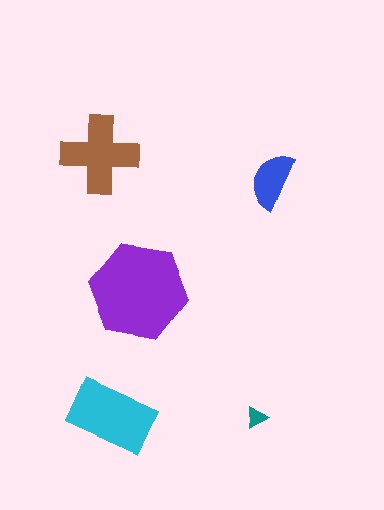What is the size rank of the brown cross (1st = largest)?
3rd.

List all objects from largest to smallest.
The purple hexagon, the cyan rectangle, the brown cross, the blue semicircle, the teal triangle.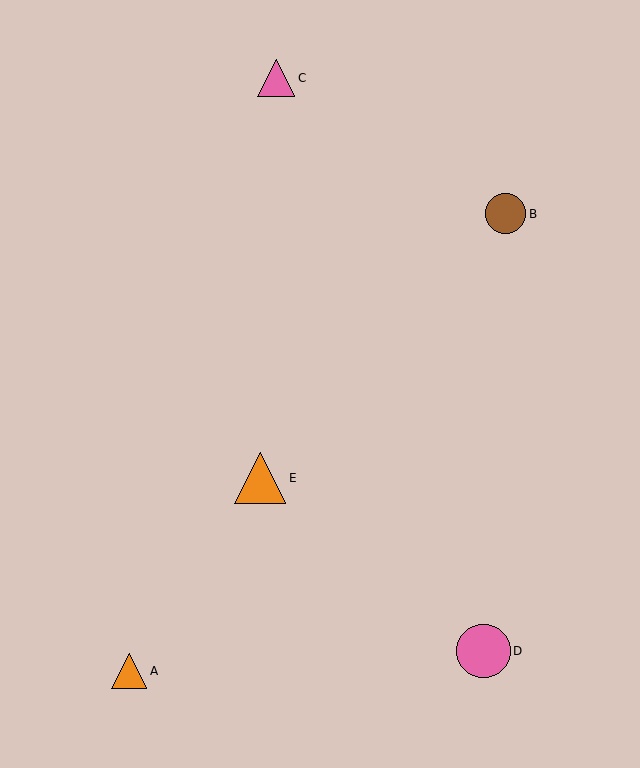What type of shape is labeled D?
Shape D is a pink circle.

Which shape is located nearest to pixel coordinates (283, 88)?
The pink triangle (labeled C) at (276, 78) is nearest to that location.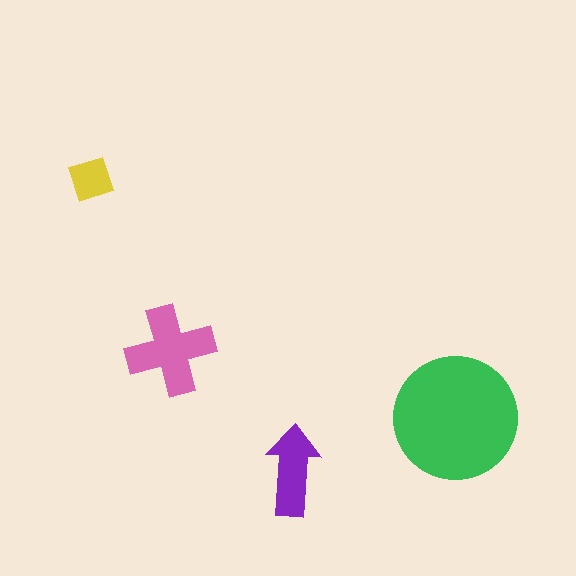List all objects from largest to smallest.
The green circle, the pink cross, the purple arrow, the yellow diamond.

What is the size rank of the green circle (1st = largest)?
1st.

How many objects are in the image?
There are 4 objects in the image.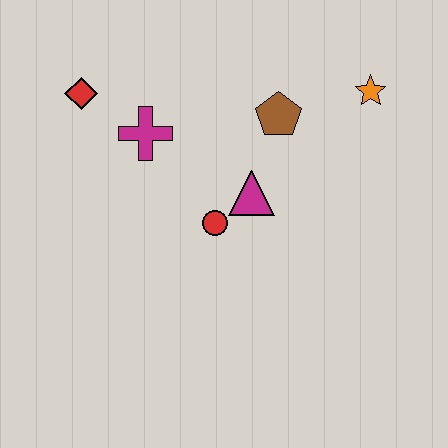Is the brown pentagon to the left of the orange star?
Yes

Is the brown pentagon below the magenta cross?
No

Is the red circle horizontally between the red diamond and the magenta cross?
No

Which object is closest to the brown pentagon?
The magenta triangle is closest to the brown pentagon.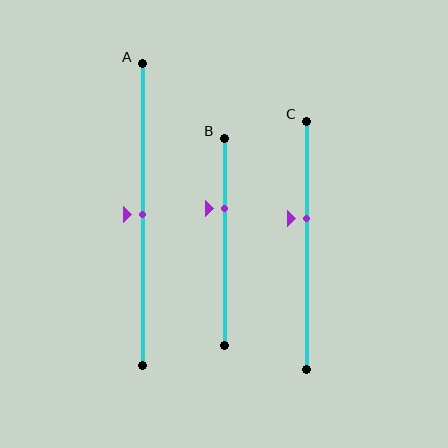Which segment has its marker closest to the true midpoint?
Segment A has its marker closest to the true midpoint.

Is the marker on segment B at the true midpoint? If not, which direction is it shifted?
No, the marker on segment B is shifted upward by about 16% of the segment length.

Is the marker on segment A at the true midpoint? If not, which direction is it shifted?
Yes, the marker on segment A is at the true midpoint.